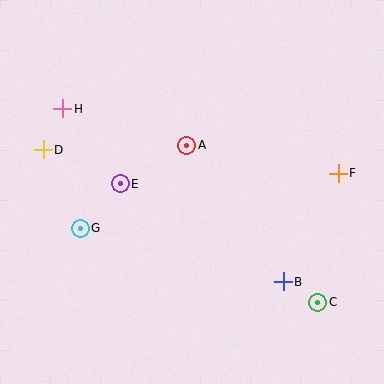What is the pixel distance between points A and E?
The distance between A and E is 77 pixels.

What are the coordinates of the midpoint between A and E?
The midpoint between A and E is at (154, 164).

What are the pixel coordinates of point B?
Point B is at (283, 282).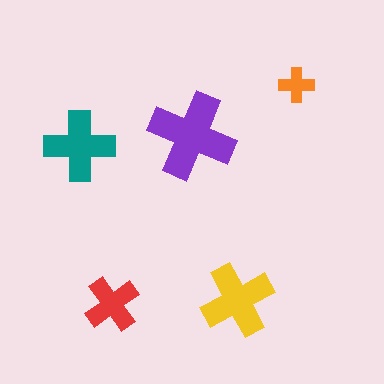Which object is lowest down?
The red cross is bottommost.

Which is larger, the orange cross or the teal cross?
The teal one.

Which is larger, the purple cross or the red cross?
The purple one.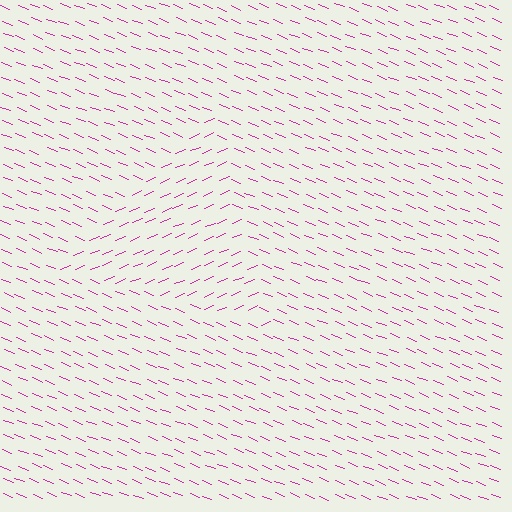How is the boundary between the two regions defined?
The boundary is defined purely by a change in line orientation (approximately 45 degrees difference). All lines are the same color and thickness.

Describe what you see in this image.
The image is filled with small magenta line segments. A triangle region in the image has lines oriented differently from the surrounding lines, creating a visible texture boundary.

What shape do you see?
I see a triangle.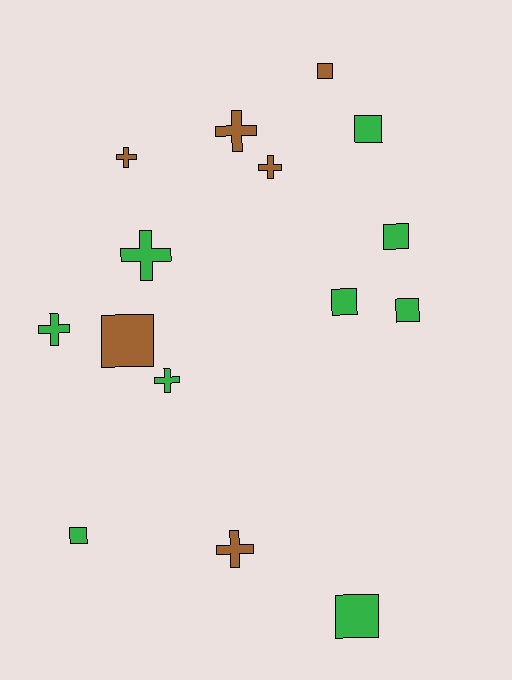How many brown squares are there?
There are 2 brown squares.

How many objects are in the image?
There are 15 objects.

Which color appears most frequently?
Green, with 9 objects.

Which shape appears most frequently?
Square, with 8 objects.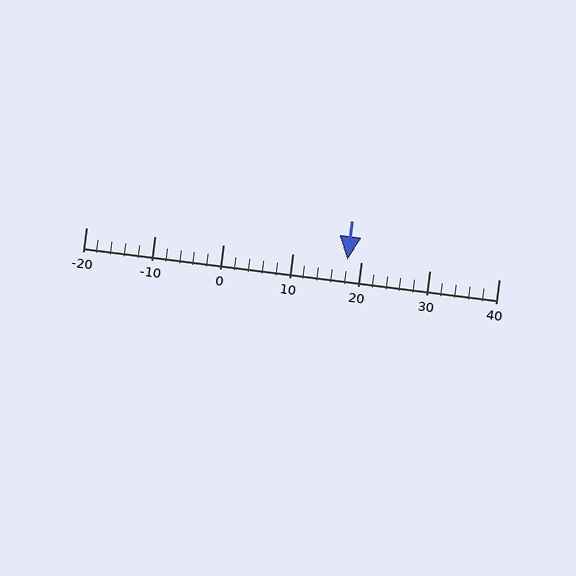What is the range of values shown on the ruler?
The ruler shows values from -20 to 40.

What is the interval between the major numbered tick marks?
The major tick marks are spaced 10 units apart.